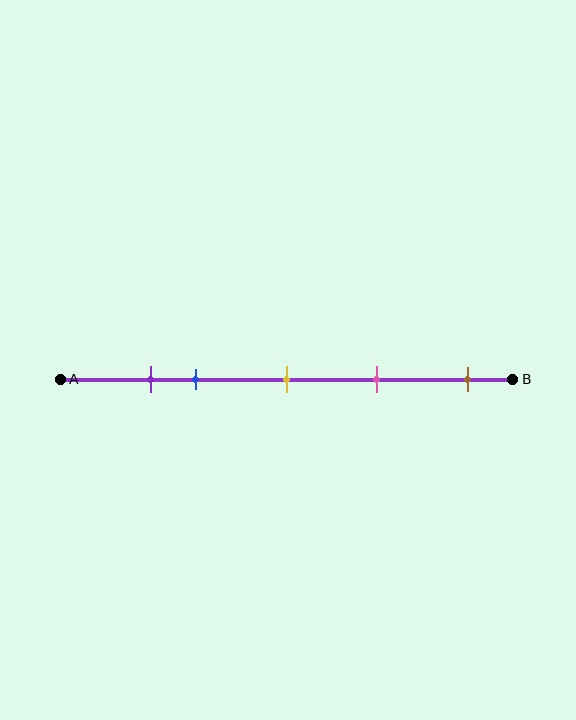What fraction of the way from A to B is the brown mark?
The brown mark is approximately 90% (0.9) of the way from A to B.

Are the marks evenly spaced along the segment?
No, the marks are not evenly spaced.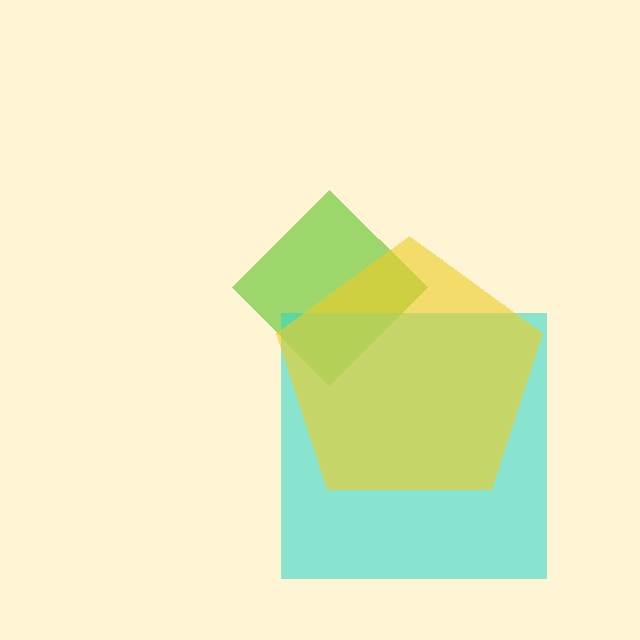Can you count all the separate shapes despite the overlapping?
Yes, there are 3 separate shapes.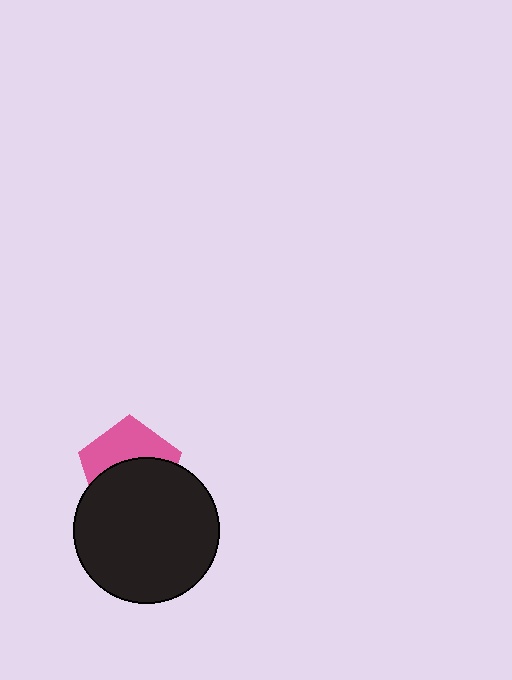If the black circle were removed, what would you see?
You would see the complete pink pentagon.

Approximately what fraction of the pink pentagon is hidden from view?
Roughly 55% of the pink pentagon is hidden behind the black circle.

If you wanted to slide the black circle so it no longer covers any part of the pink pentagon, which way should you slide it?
Slide it down — that is the most direct way to separate the two shapes.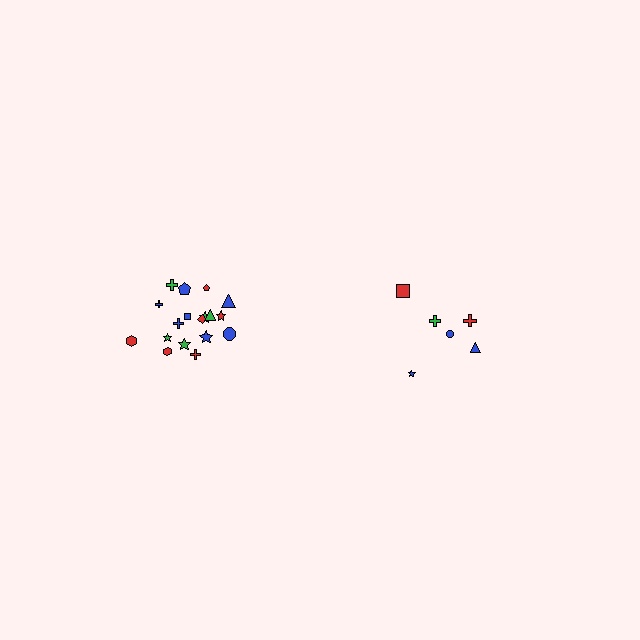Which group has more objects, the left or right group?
The left group.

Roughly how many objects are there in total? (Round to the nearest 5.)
Roughly 25 objects in total.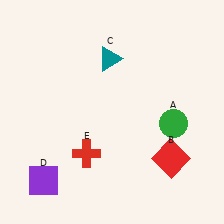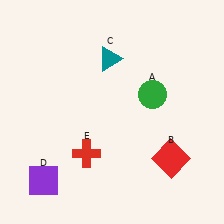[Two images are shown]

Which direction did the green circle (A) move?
The green circle (A) moved up.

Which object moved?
The green circle (A) moved up.